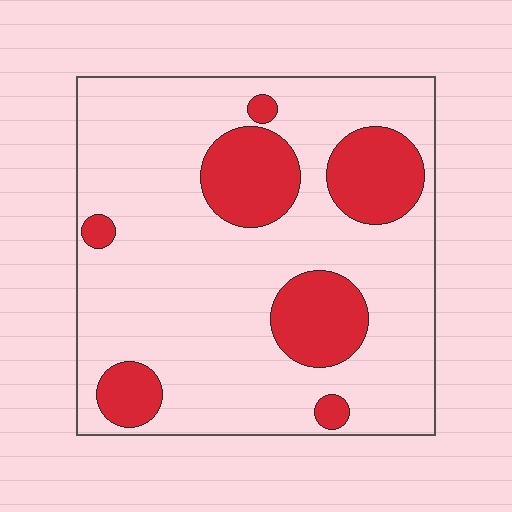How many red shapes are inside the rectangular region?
7.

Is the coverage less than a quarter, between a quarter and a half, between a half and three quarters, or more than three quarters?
Less than a quarter.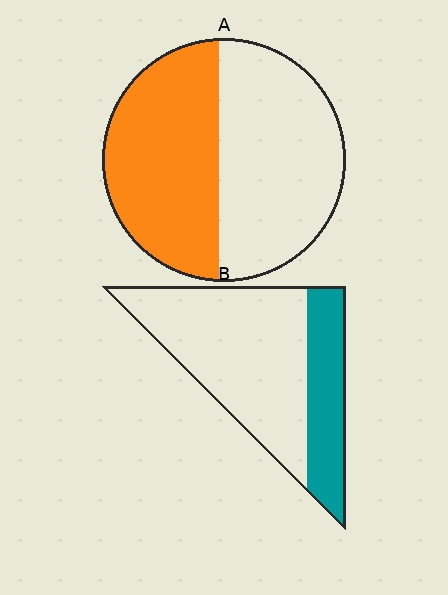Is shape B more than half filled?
No.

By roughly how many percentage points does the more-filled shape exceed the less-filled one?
By roughly 20 percentage points (A over B).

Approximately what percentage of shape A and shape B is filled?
A is approximately 45% and B is approximately 30%.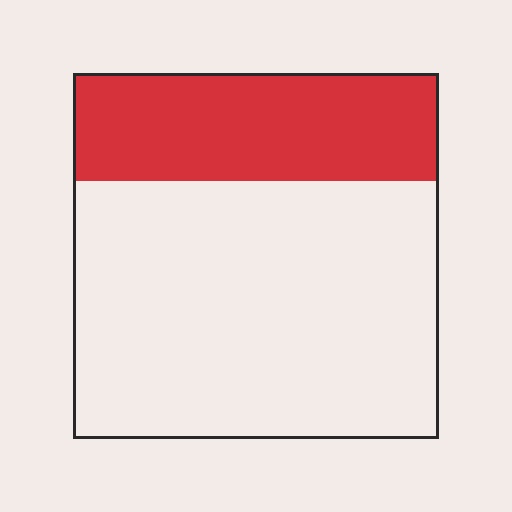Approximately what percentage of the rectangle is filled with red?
Approximately 30%.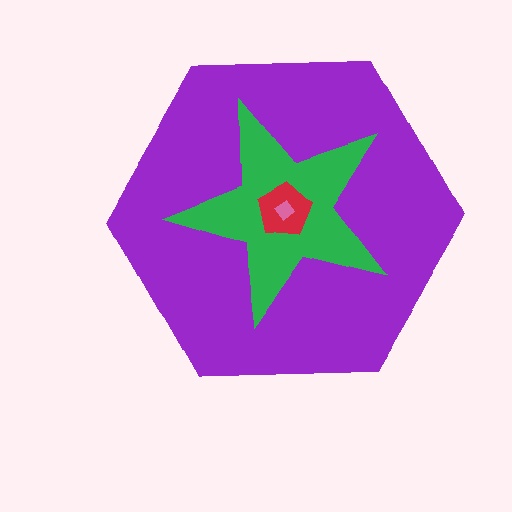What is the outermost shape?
The purple hexagon.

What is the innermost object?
The pink diamond.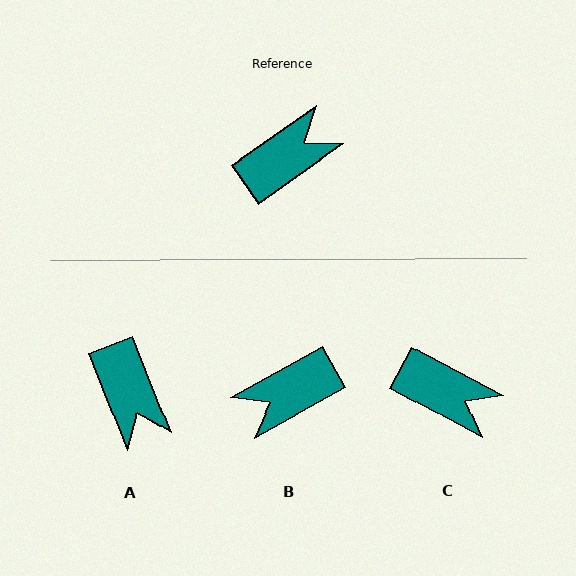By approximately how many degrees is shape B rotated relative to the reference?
Approximately 174 degrees counter-clockwise.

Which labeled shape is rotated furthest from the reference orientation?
B, about 174 degrees away.